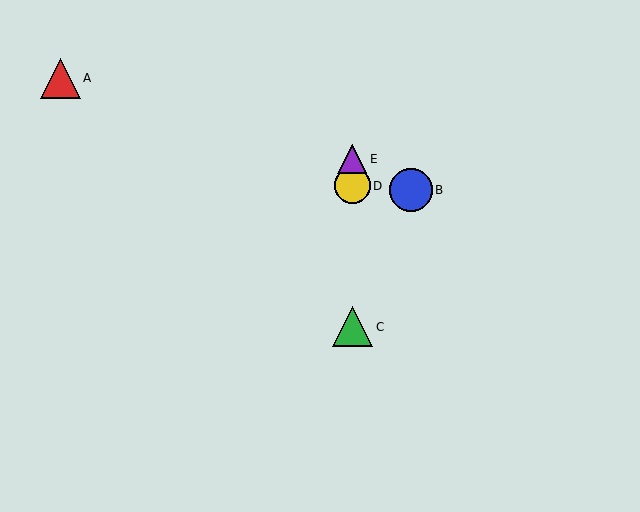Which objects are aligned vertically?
Objects C, D, E are aligned vertically.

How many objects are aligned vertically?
3 objects (C, D, E) are aligned vertically.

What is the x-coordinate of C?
Object C is at x≈352.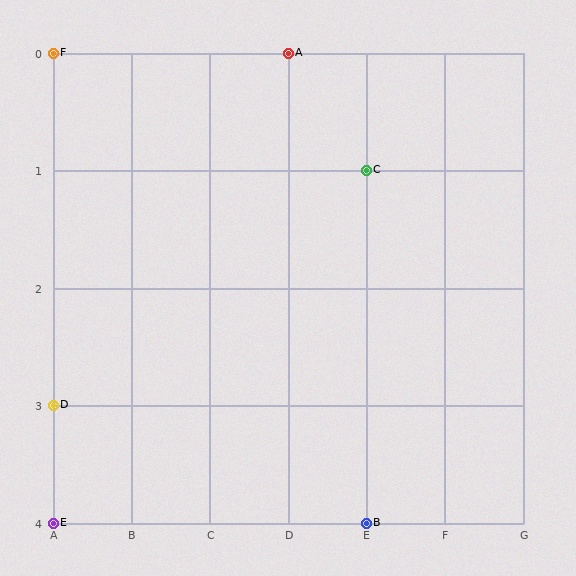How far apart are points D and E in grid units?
Points D and E are 1 row apart.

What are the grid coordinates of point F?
Point F is at grid coordinates (A, 0).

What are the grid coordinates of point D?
Point D is at grid coordinates (A, 3).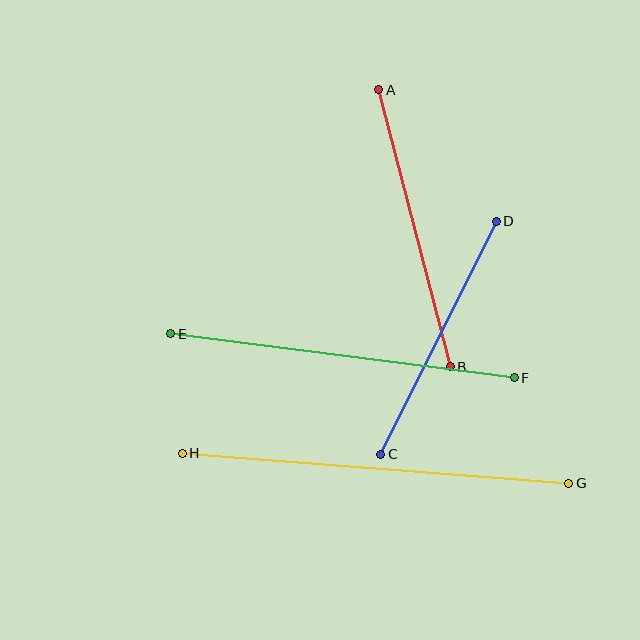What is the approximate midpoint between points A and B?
The midpoint is at approximately (415, 228) pixels.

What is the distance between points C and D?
The distance is approximately 260 pixels.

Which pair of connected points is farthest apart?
Points G and H are farthest apart.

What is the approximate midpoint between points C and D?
The midpoint is at approximately (438, 338) pixels.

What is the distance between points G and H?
The distance is approximately 388 pixels.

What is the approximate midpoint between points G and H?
The midpoint is at approximately (375, 468) pixels.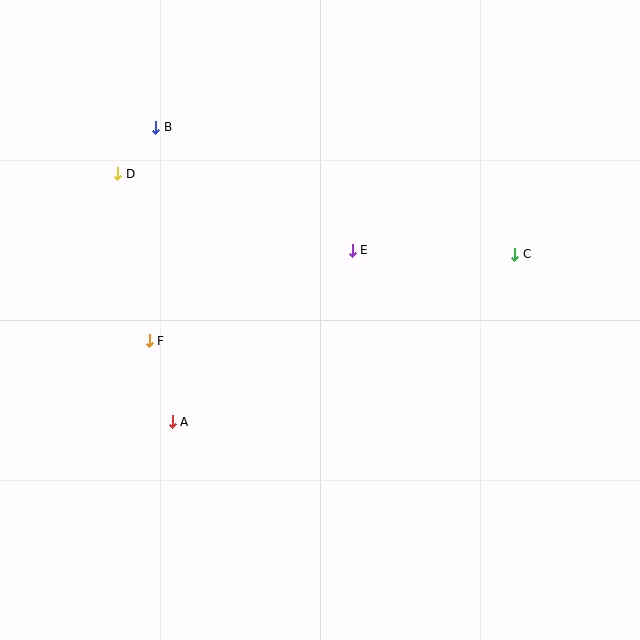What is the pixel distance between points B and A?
The distance between B and A is 295 pixels.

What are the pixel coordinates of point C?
Point C is at (515, 254).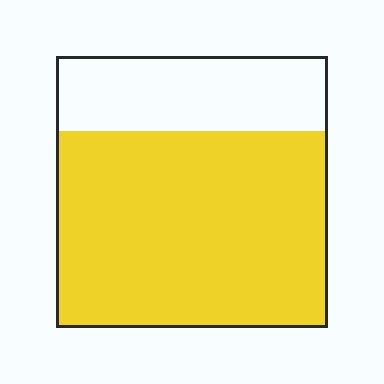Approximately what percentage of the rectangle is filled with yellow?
Approximately 70%.